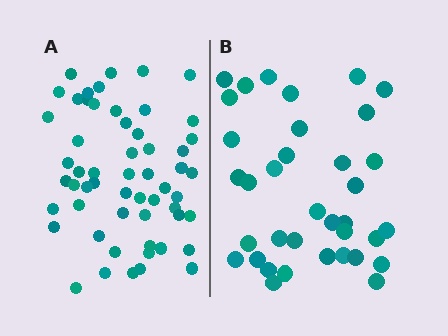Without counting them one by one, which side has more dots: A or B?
Region A (the left region) has more dots.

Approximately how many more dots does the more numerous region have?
Region A has approximately 20 more dots than region B.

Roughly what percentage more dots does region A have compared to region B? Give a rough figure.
About 55% more.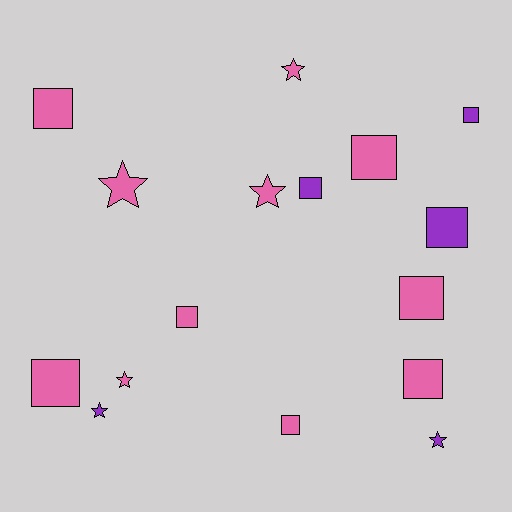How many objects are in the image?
There are 16 objects.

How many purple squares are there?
There are 3 purple squares.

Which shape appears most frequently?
Square, with 10 objects.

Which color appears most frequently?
Pink, with 11 objects.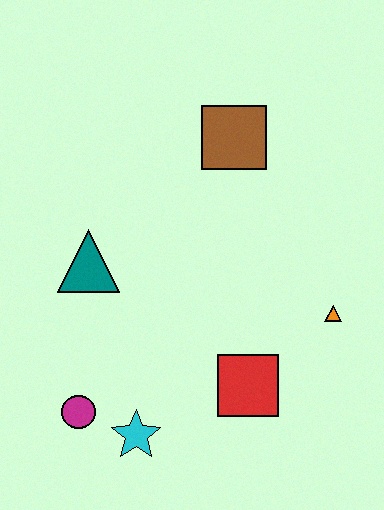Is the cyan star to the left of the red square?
Yes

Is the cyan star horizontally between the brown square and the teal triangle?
Yes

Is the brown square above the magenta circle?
Yes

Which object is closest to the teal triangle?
The magenta circle is closest to the teal triangle.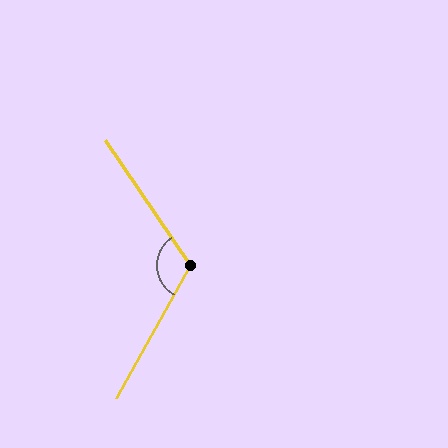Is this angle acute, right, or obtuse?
It is obtuse.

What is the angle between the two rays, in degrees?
Approximately 116 degrees.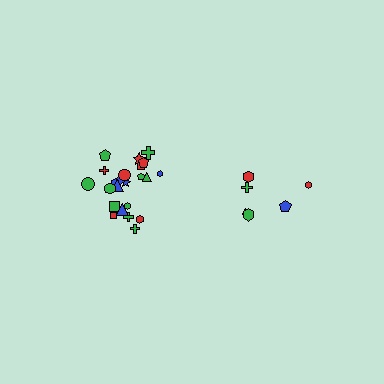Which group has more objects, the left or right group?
The left group.